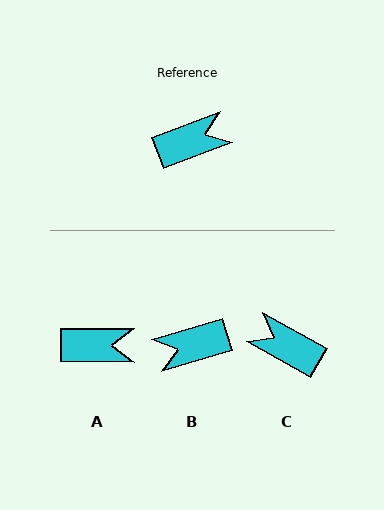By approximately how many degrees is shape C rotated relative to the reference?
Approximately 130 degrees counter-clockwise.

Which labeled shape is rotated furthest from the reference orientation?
B, about 175 degrees away.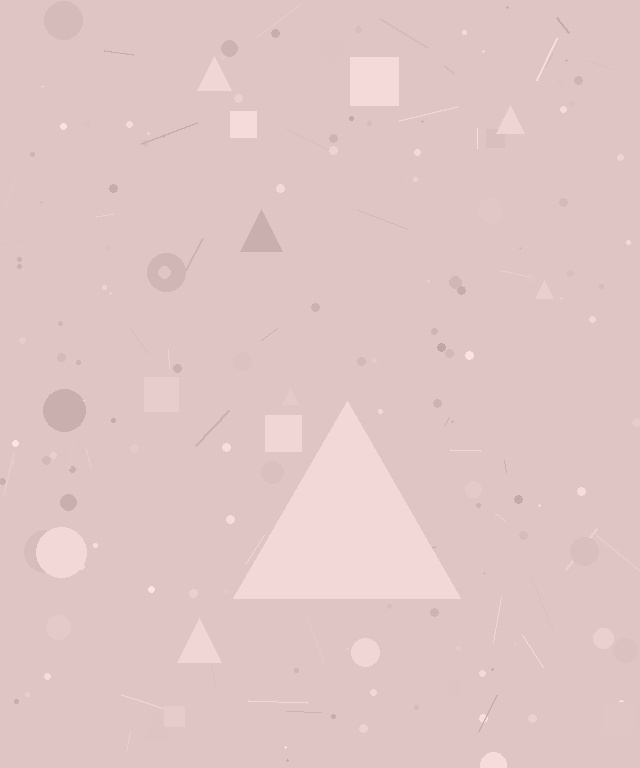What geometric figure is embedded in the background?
A triangle is embedded in the background.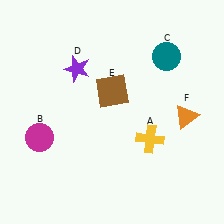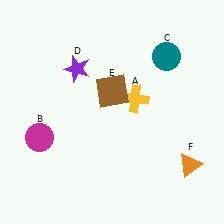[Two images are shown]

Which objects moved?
The objects that moved are: the yellow cross (A), the orange triangle (F).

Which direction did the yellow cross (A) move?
The yellow cross (A) moved up.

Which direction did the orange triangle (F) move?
The orange triangle (F) moved down.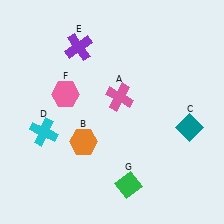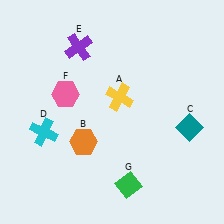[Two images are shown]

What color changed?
The cross (A) changed from pink in Image 1 to yellow in Image 2.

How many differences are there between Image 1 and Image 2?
There is 1 difference between the two images.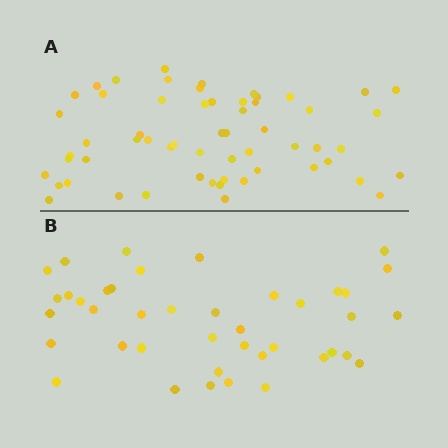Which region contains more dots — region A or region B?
Region A (the top region) has more dots.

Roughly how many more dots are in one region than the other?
Region A has approximately 15 more dots than region B.